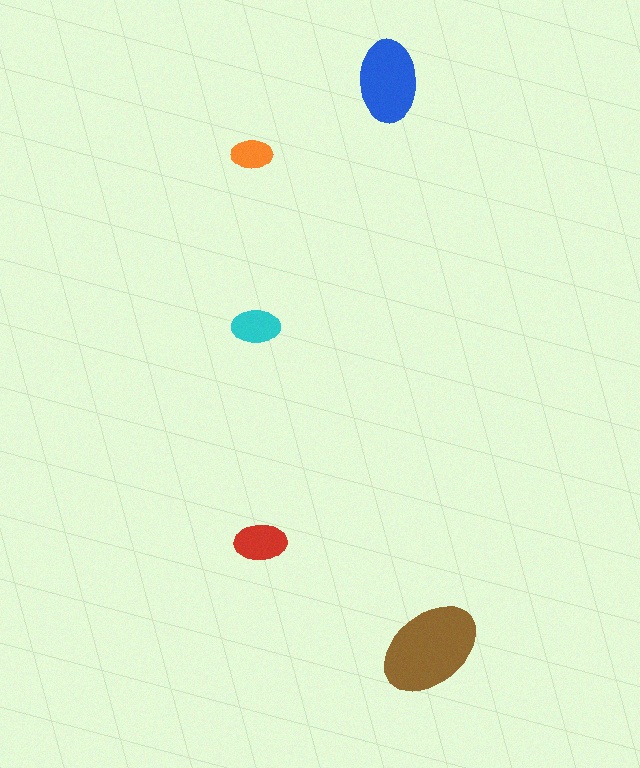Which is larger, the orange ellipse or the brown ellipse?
The brown one.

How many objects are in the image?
There are 5 objects in the image.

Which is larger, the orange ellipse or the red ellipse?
The red one.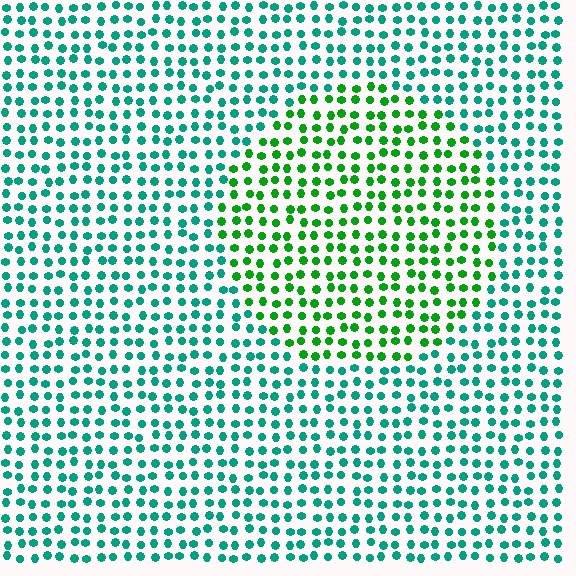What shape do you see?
I see a circle.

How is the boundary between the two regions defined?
The boundary is defined purely by a slight shift in hue (about 41 degrees). Spacing, size, and orientation are identical on both sides.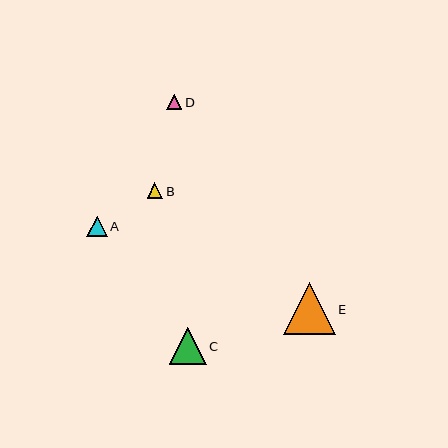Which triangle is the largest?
Triangle E is the largest with a size of approximately 52 pixels.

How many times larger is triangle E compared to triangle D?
Triangle E is approximately 3.3 times the size of triangle D.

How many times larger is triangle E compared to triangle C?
Triangle E is approximately 1.4 times the size of triangle C.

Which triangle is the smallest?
Triangle B is the smallest with a size of approximately 15 pixels.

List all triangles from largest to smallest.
From largest to smallest: E, C, A, D, B.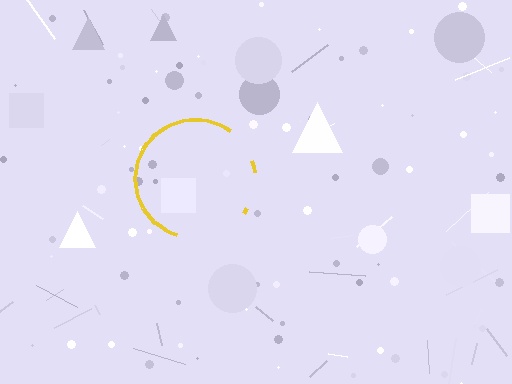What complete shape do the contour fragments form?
The contour fragments form a circle.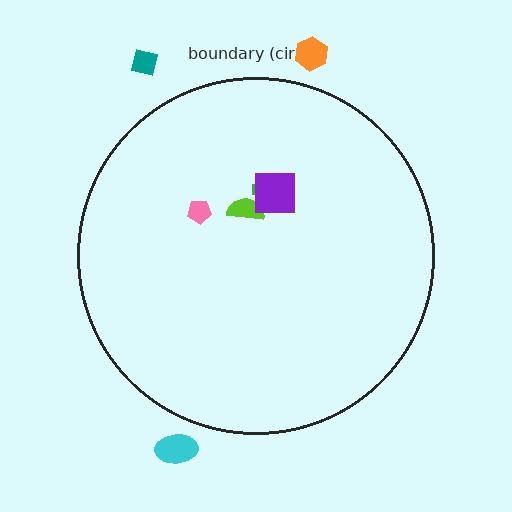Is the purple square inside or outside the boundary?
Inside.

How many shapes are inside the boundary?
4 inside, 3 outside.